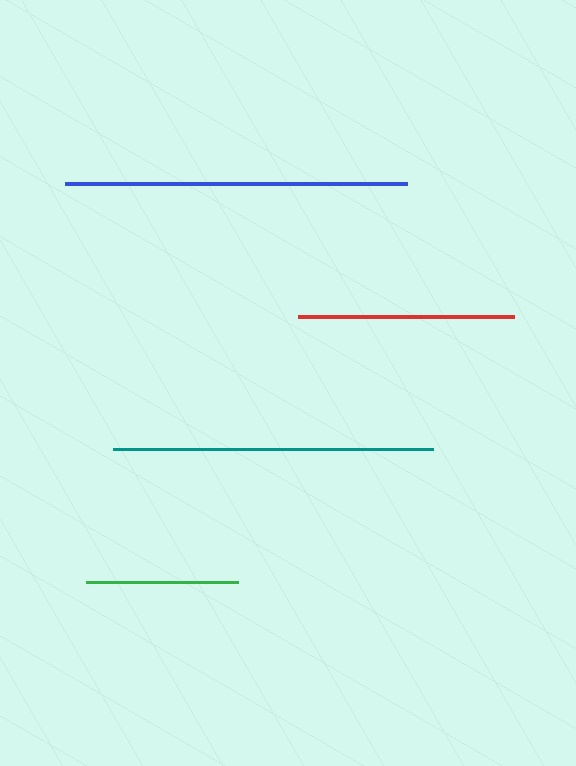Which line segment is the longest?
The blue line is the longest at approximately 343 pixels.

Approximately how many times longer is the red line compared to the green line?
The red line is approximately 1.4 times the length of the green line.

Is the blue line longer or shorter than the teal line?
The blue line is longer than the teal line.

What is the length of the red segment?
The red segment is approximately 217 pixels long.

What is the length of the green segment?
The green segment is approximately 152 pixels long.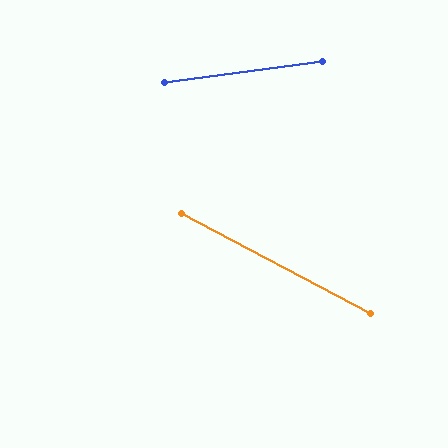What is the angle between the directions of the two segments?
Approximately 35 degrees.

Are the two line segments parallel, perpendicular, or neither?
Neither parallel nor perpendicular — they differ by about 35°.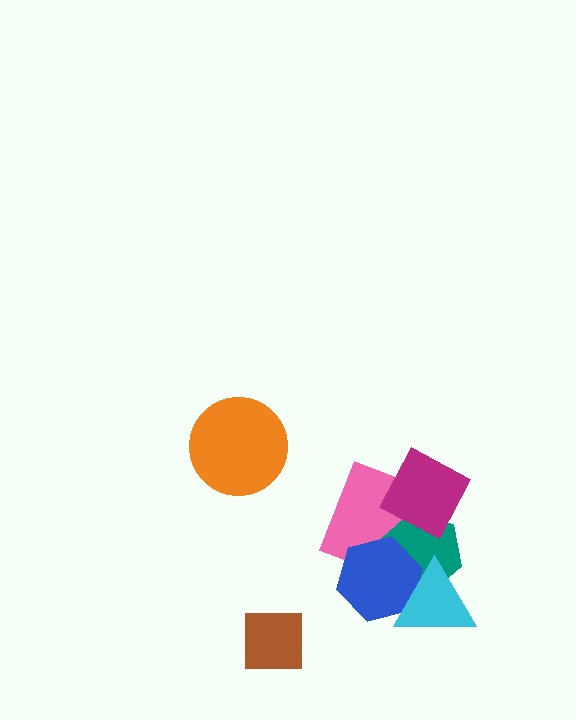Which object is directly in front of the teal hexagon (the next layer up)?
The blue hexagon is directly in front of the teal hexagon.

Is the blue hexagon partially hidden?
Yes, it is partially covered by another shape.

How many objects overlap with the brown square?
0 objects overlap with the brown square.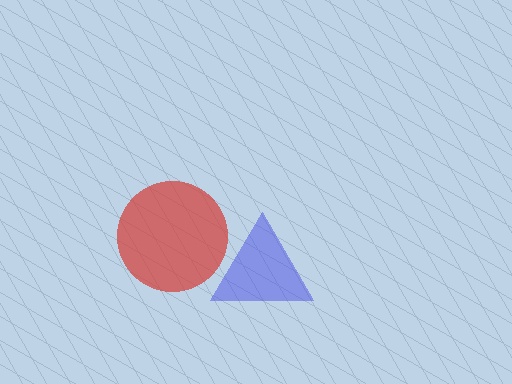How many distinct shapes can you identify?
There are 2 distinct shapes: a blue triangle, a red circle.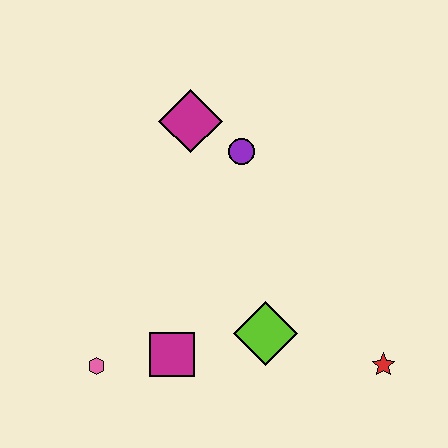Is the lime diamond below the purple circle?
Yes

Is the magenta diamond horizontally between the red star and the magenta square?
Yes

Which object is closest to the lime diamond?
The magenta square is closest to the lime diamond.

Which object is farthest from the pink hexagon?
The red star is farthest from the pink hexagon.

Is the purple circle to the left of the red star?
Yes